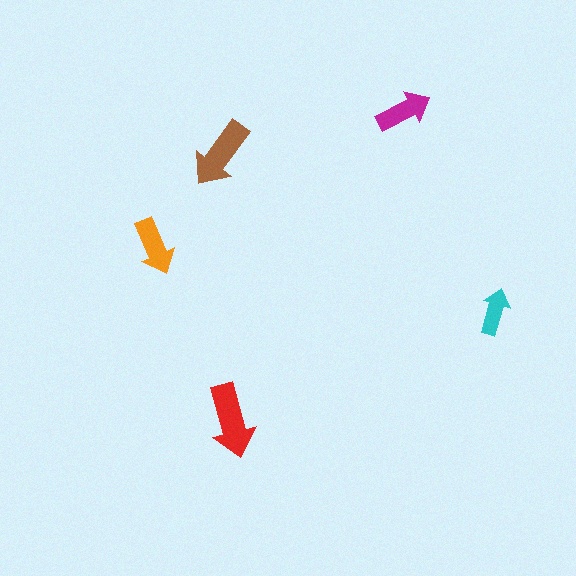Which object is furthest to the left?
The orange arrow is leftmost.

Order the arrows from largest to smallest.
the red one, the brown one, the orange one, the magenta one, the cyan one.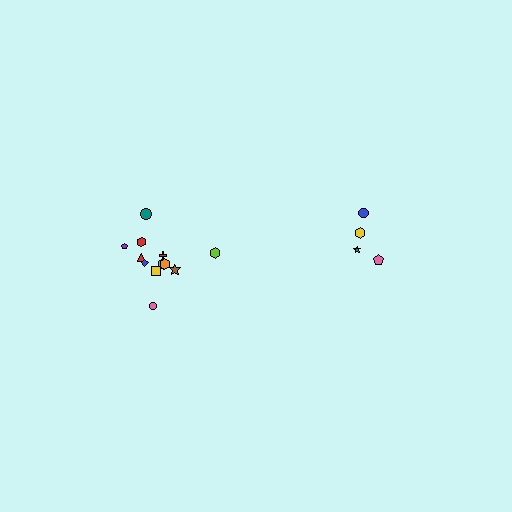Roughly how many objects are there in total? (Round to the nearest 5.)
Roughly 15 objects in total.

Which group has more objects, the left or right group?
The left group.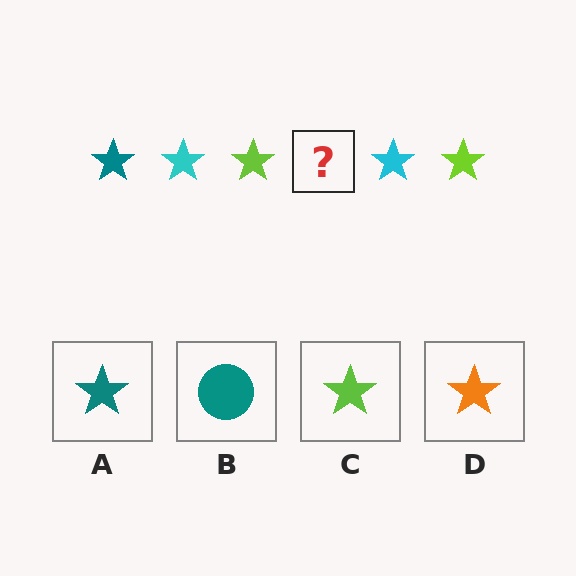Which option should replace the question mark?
Option A.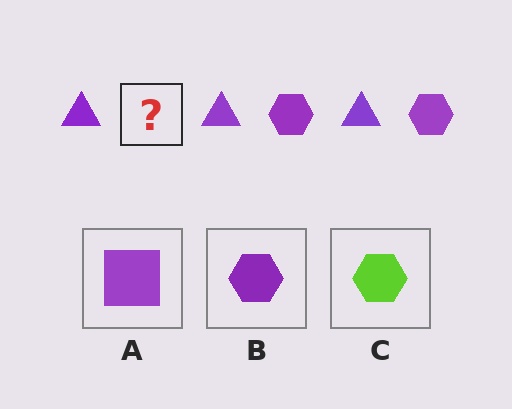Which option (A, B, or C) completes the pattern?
B.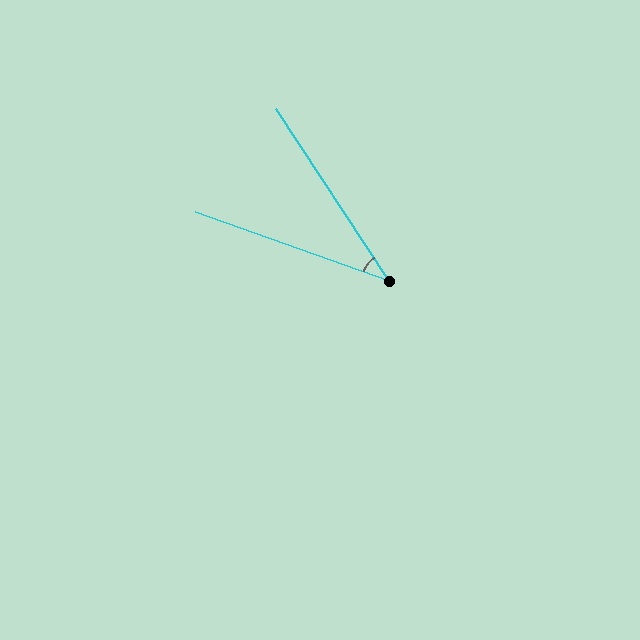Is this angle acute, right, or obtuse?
It is acute.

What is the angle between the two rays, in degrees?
Approximately 37 degrees.